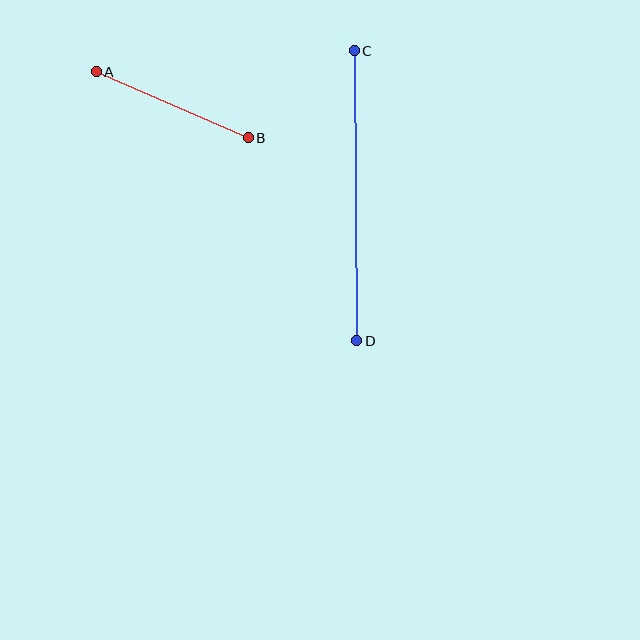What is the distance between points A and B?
The distance is approximately 165 pixels.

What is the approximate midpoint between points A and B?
The midpoint is at approximately (172, 105) pixels.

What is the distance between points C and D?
The distance is approximately 290 pixels.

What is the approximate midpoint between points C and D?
The midpoint is at approximately (355, 196) pixels.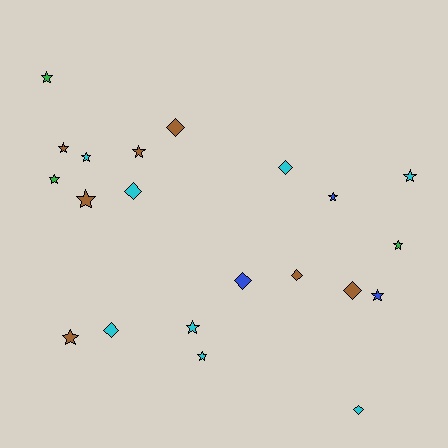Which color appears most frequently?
Cyan, with 8 objects.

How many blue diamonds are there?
There is 1 blue diamond.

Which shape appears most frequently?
Star, with 13 objects.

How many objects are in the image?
There are 21 objects.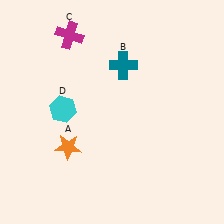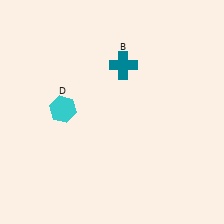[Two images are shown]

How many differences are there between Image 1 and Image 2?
There are 2 differences between the two images.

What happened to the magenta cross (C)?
The magenta cross (C) was removed in Image 2. It was in the top-left area of Image 1.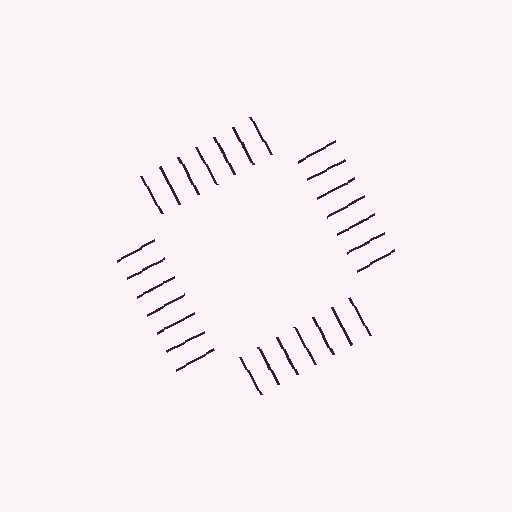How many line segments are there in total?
28 — 7 along each of the 4 edges.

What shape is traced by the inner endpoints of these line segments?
An illusory square — the line segments terminate on its edges but no continuous stroke is drawn.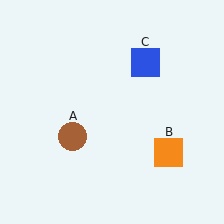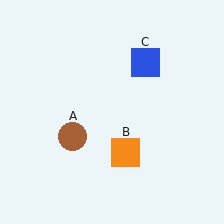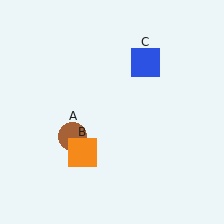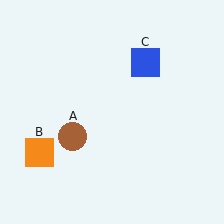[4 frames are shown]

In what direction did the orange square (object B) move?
The orange square (object B) moved left.